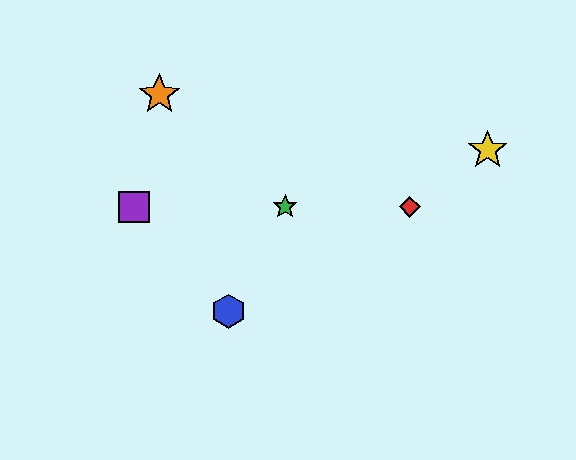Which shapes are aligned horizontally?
The red diamond, the green star, the purple square are aligned horizontally.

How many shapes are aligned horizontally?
3 shapes (the red diamond, the green star, the purple square) are aligned horizontally.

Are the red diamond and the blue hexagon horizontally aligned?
No, the red diamond is at y≈207 and the blue hexagon is at y≈311.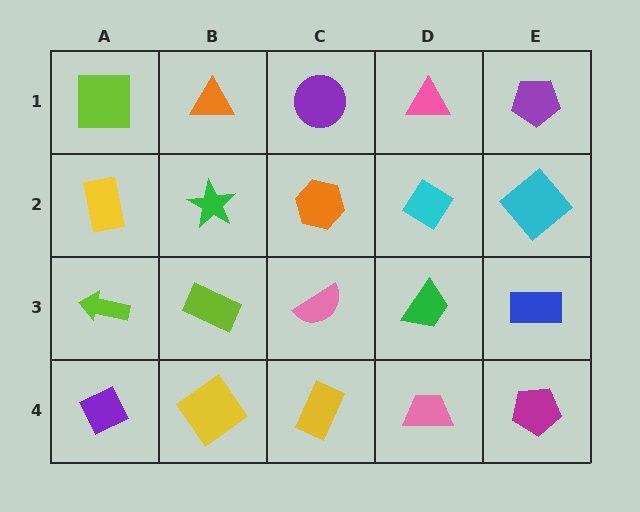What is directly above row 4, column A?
A lime arrow.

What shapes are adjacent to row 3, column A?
A yellow rectangle (row 2, column A), a purple diamond (row 4, column A), a lime rectangle (row 3, column B).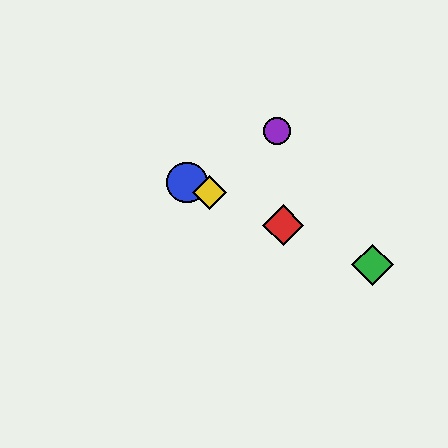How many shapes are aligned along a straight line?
4 shapes (the red diamond, the blue circle, the green diamond, the yellow diamond) are aligned along a straight line.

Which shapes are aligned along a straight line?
The red diamond, the blue circle, the green diamond, the yellow diamond are aligned along a straight line.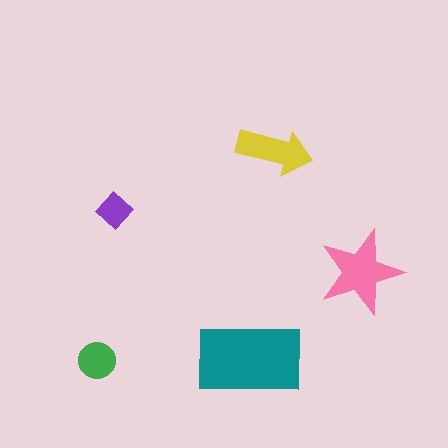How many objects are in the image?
There are 5 objects in the image.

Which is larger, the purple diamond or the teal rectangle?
The teal rectangle.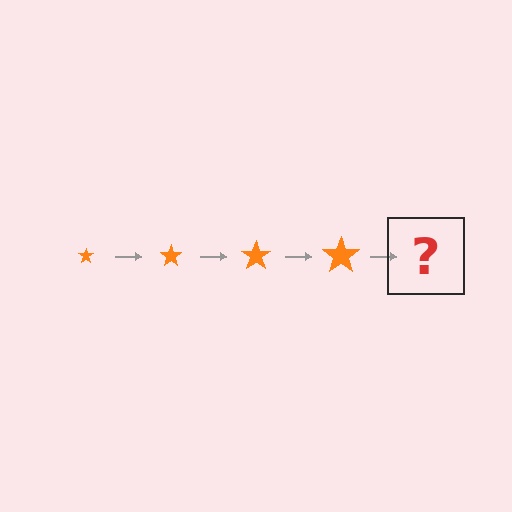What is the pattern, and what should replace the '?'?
The pattern is that the star gets progressively larger each step. The '?' should be an orange star, larger than the previous one.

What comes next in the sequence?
The next element should be an orange star, larger than the previous one.